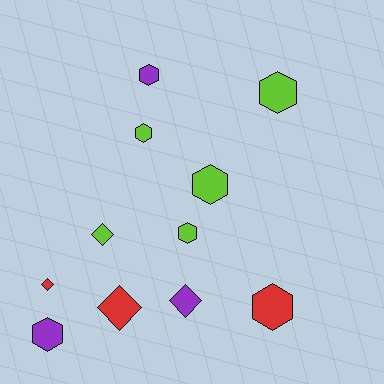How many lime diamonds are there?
There is 1 lime diamond.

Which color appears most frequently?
Lime, with 5 objects.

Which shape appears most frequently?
Hexagon, with 7 objects.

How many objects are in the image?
There are 11 objects.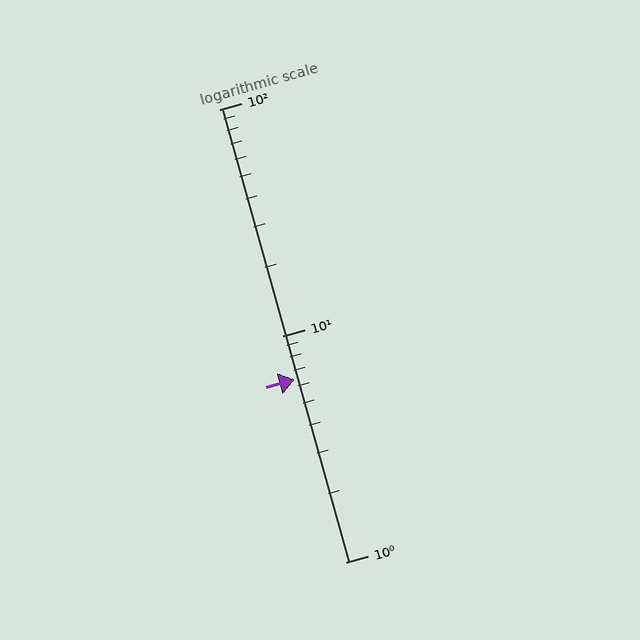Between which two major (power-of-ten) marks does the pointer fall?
The pointer is between 1 and 10.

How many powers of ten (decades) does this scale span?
The scale spans 2 decades, from 1 to 100.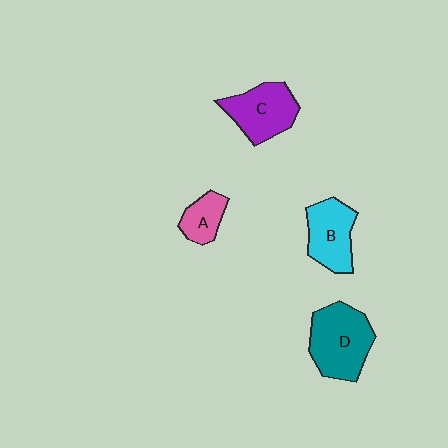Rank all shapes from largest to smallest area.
From largest to smallest: D (teal), C (purple), B (cyan), A (pink).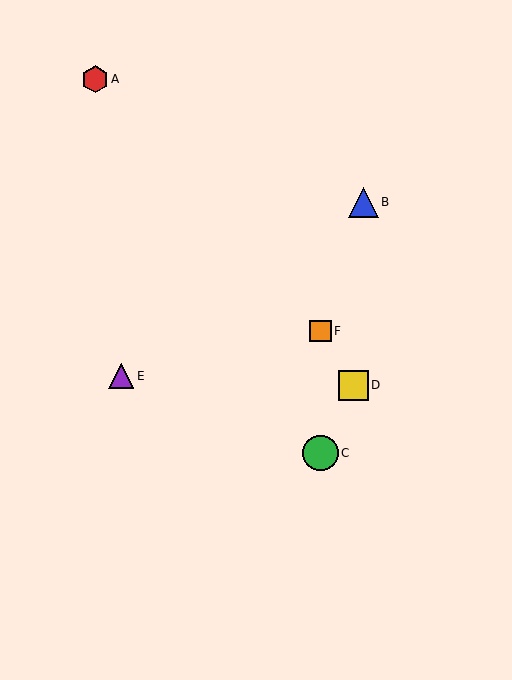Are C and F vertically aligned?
Yes, both are at x≈320.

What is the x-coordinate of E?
Object E is at x≈121.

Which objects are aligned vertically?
Objects C, F are aligned vertically.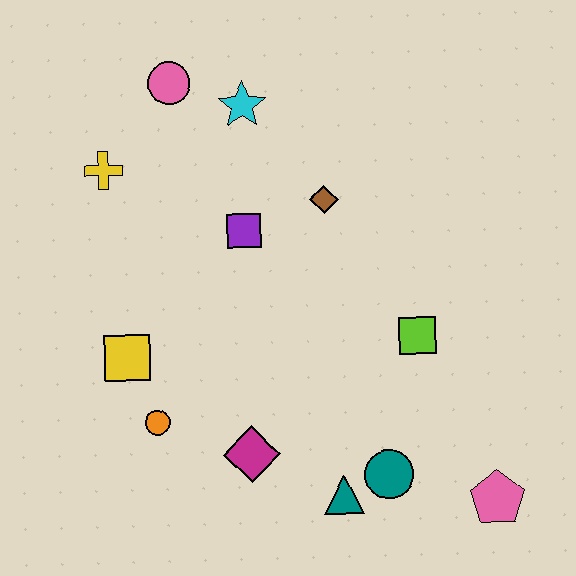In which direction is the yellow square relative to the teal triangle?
The yellow square is to the left of the teal triangle.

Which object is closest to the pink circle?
The cyan star is closest to the pink circle.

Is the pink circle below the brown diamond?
No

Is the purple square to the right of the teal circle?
No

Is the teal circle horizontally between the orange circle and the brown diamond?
No